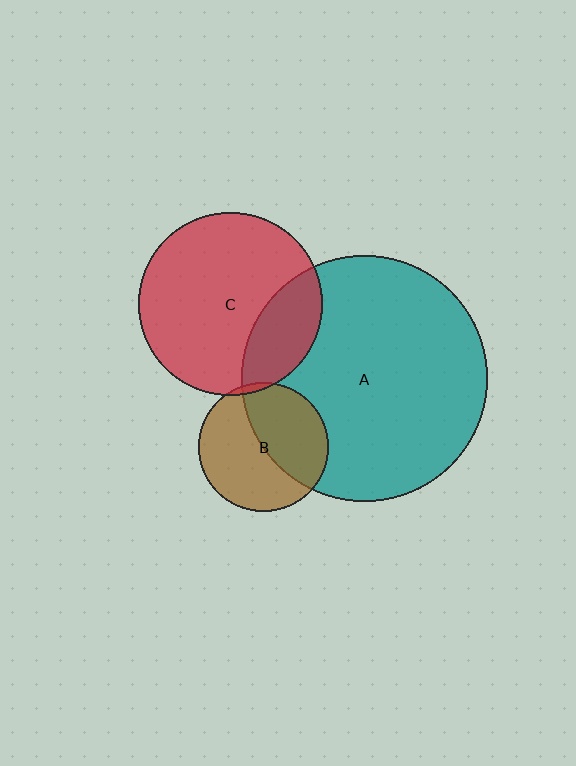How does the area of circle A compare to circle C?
Approximately 1.8 times.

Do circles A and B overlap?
Yes.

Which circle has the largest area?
Circle A (teal).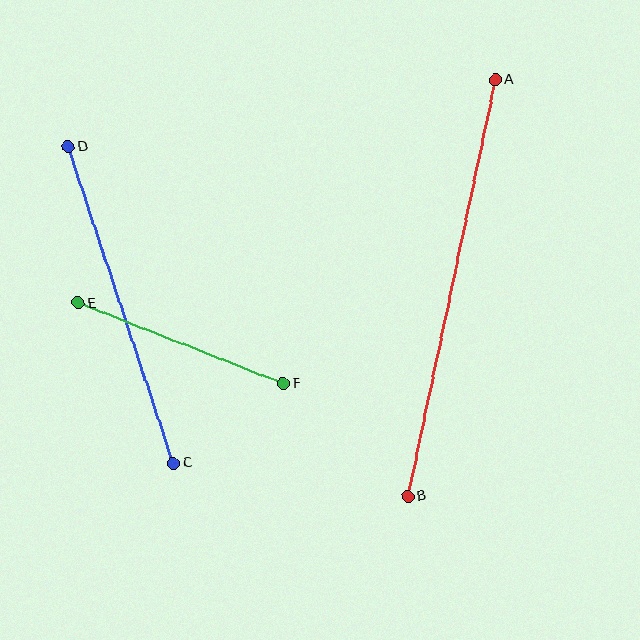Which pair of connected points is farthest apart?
Points A and B are farthest apart.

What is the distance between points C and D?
The distance is approximately 333 pixels.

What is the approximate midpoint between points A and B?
The midpoint is at approximately (451, 288) pixels.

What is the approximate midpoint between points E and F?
The midpoint is at approximately (181, 343) pixels.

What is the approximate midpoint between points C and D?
The midpoint is at approximately (121, 305) pixels.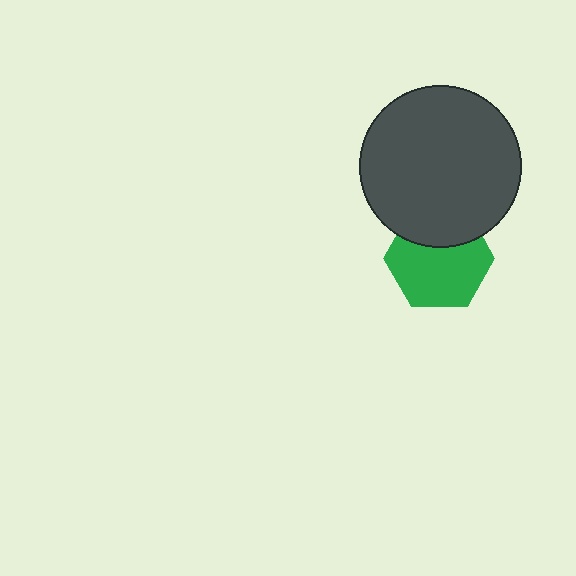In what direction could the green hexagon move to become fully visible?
The green hexagon could move down. That would shift it out from behind the dark gray circle entirely.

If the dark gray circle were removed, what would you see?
You would see the complete green hexagon.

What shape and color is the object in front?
The object in front is a dark gray circle.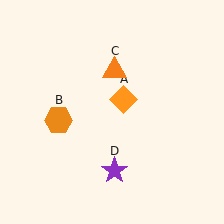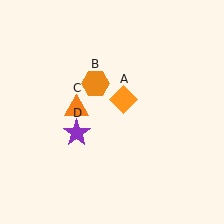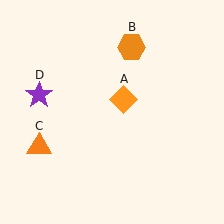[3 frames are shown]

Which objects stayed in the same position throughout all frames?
Orange diamond (object A) remained stationary.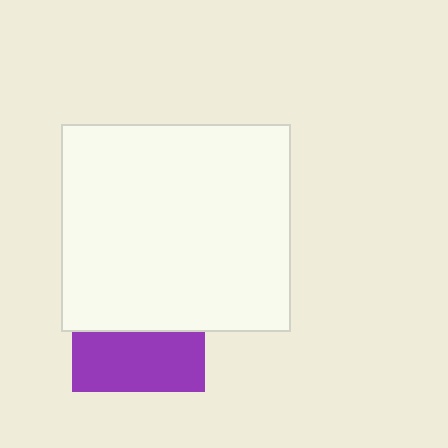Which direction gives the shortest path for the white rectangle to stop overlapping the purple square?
Moving up gives the shortest separation.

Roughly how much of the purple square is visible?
About half of it is visible (roughly 45%).